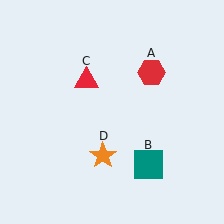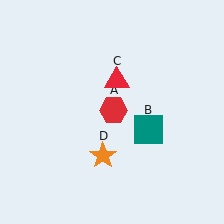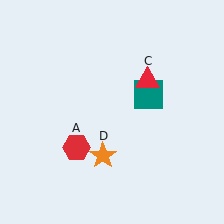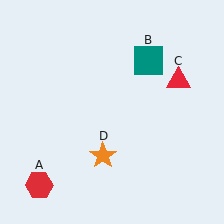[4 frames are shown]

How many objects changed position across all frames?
3 objects changed position: red hexagon (object A), teal square (object B), red triangle (object C).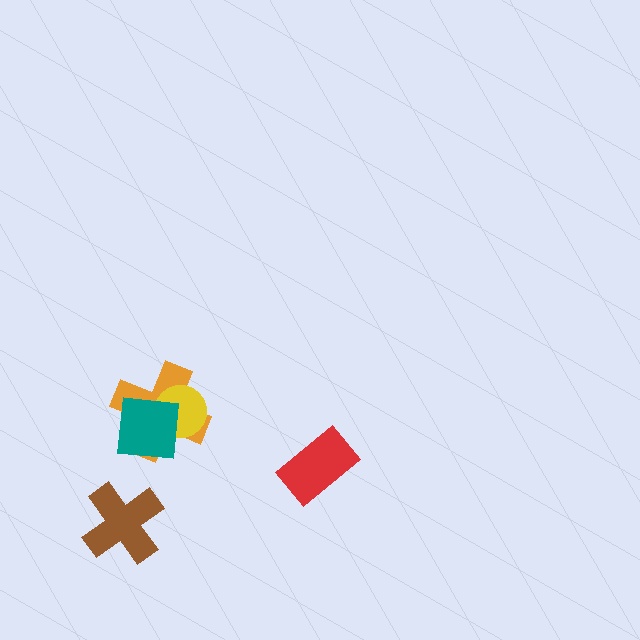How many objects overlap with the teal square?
2 objects overlap with the teal square.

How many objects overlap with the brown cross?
0 objects overlap with the brown cross.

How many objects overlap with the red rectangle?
0 objects overlap with the red rectangle.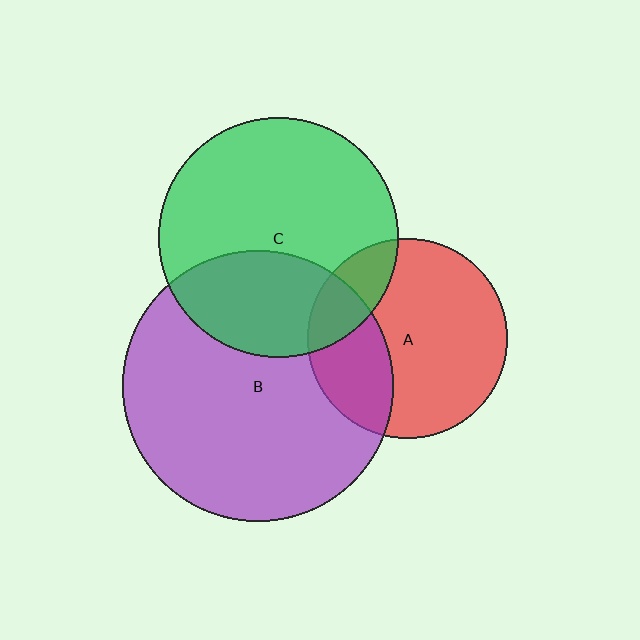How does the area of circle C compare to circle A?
Approximately 1.4 times.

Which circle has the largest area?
Circle B (purple).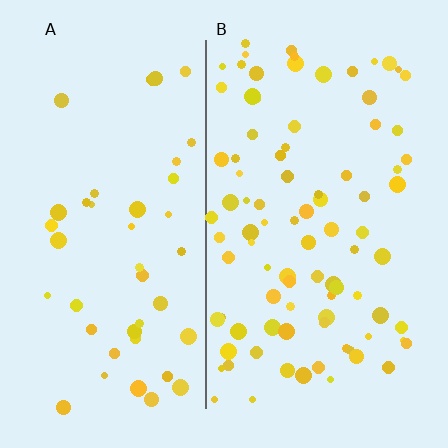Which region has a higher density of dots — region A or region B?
B (the right).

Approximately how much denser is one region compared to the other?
Approximately 2.1× — region B over region A.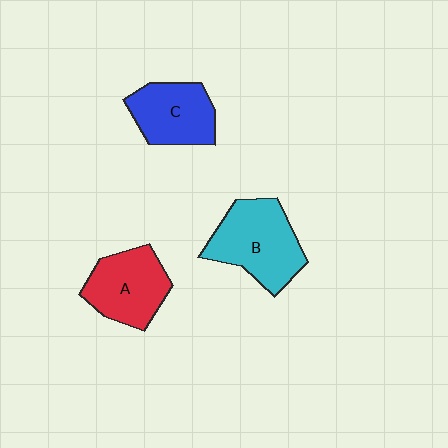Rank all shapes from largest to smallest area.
From largest to smallest: B (cyan), A (red), C (blue).